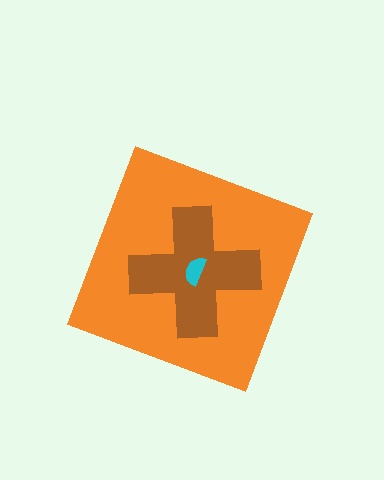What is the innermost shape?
The cyan semicircle.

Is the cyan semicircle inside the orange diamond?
Yes.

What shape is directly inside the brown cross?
The cyan semicircle.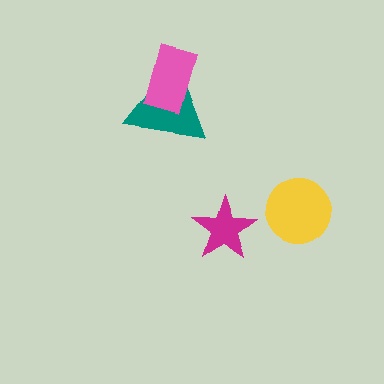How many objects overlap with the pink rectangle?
1 object overlaps with the pink rectangle.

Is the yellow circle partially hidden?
No, no other shape covers it.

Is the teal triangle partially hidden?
Yes, it is partially covered by another shape.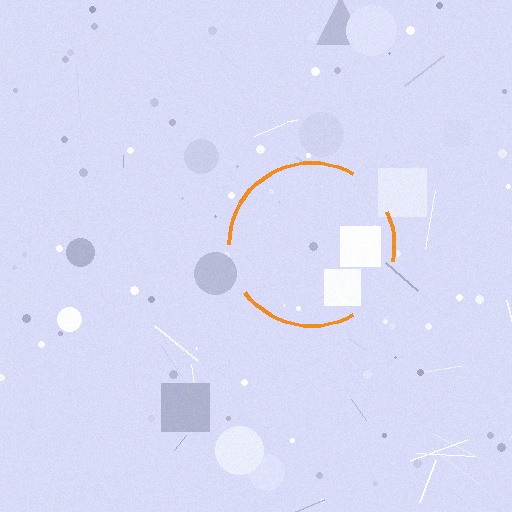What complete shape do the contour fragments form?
The contour fragments form a circle.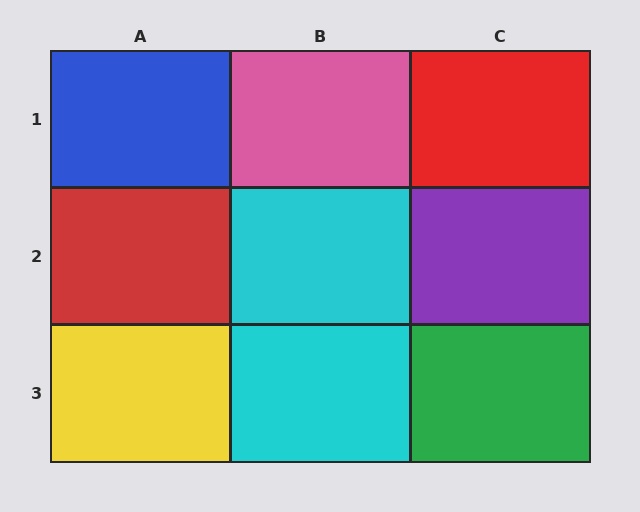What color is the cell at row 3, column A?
Yellow.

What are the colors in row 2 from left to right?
Red, cyan, purple.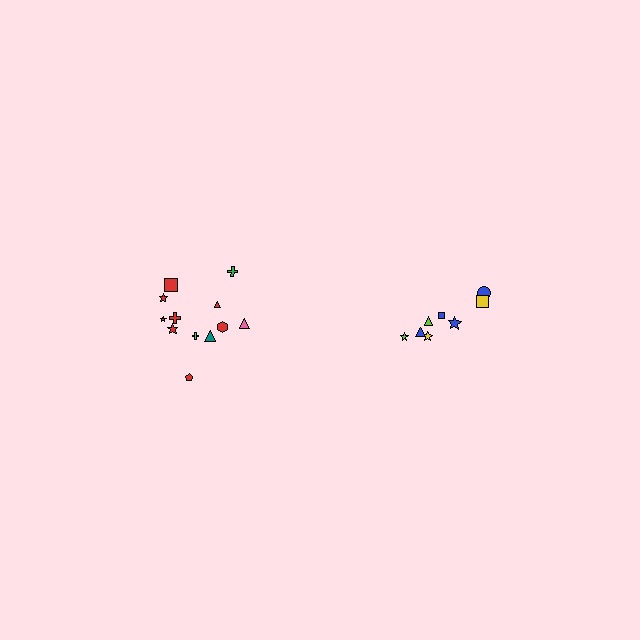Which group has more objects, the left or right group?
The left group.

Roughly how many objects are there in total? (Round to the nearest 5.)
Roughly 20 objects in total.